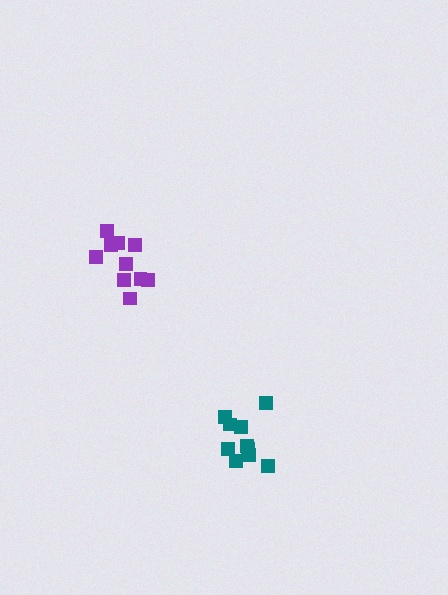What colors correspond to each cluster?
The clusters are colored: purple, teal.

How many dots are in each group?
Group 1: 10 dots, Group 2: 10 dots (20 total).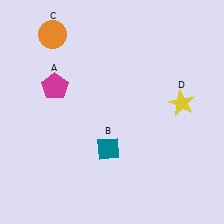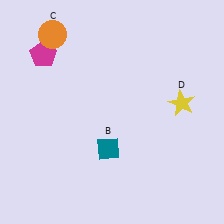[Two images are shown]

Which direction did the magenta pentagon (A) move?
The magenta pentagon (A) moved up.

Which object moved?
The magenta pentagon (A) moved up.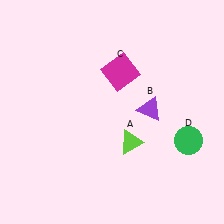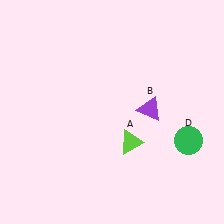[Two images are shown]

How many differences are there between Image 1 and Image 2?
There is 1 difference between the two images.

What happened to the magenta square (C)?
The magenta square (C) was removed in Image 2. It was in the top-right area of Image 1.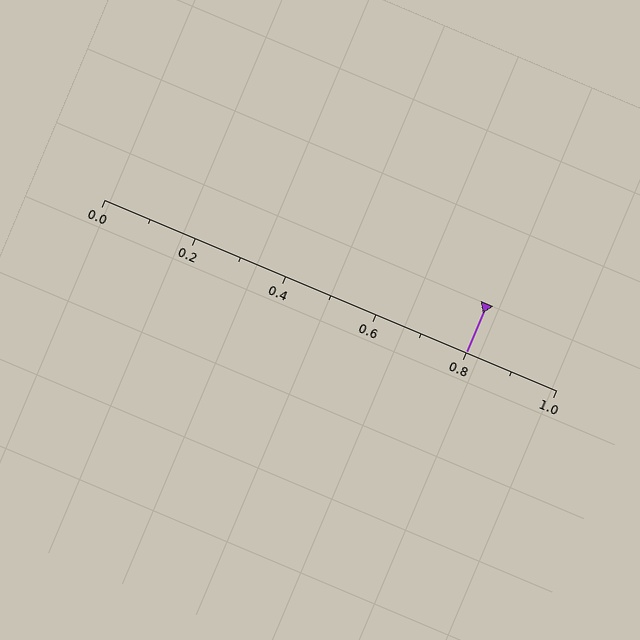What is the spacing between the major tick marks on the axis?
The major ticks are spaced 0.2 apart.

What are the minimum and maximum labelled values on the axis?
The axis runs from 0.0 to 1.0.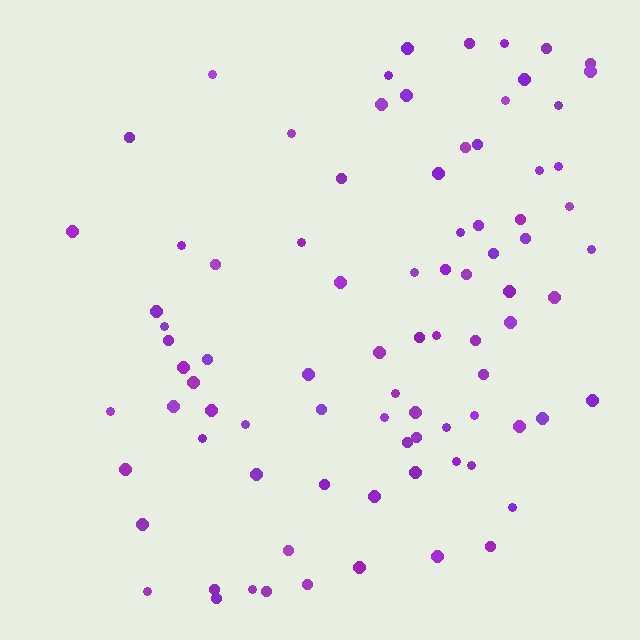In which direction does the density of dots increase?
From left to right, with the right side densest.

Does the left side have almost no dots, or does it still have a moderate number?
Still a moderate number, just noticeably fewer than the right.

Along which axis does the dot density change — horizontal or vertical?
Horizontal.